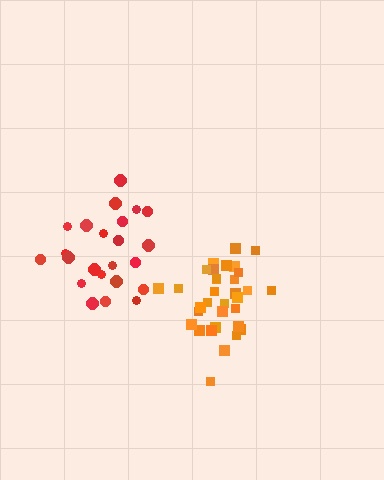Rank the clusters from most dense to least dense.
orange, red.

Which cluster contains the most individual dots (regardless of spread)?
Orange (33).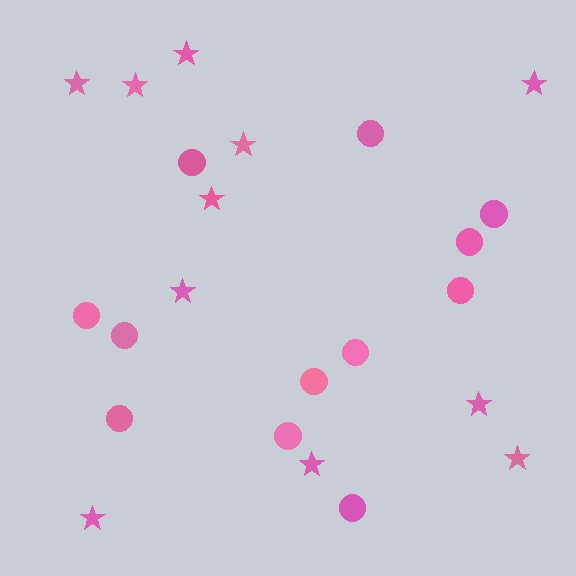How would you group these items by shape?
There are 2 groups: one group of stars (11) and one group of circles (12).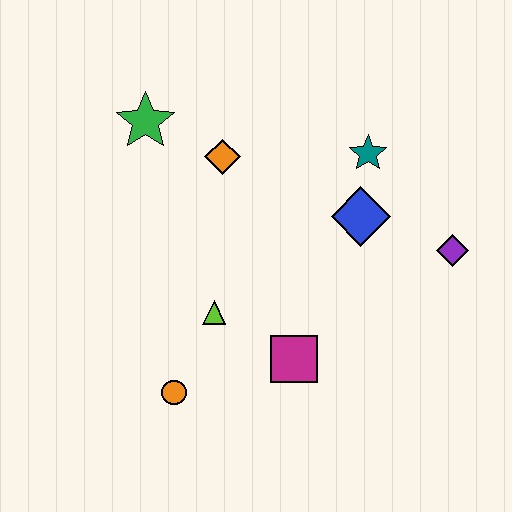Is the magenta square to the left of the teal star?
Yes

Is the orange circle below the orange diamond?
Yes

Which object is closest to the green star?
The orange diamond is closest to the green star.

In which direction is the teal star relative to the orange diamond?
The teal star is to the right of the orange diamond.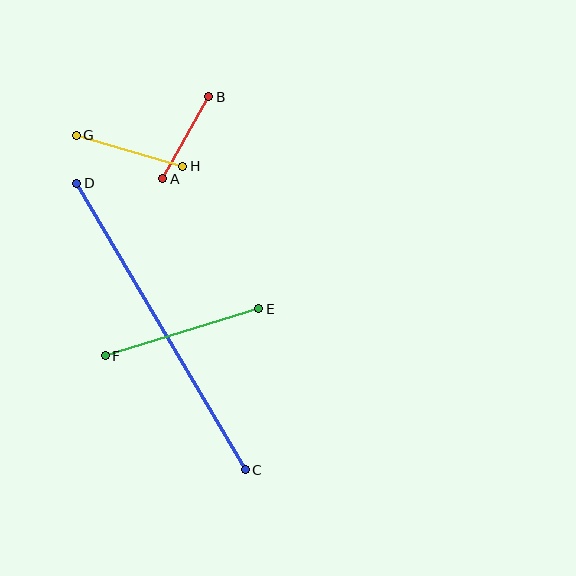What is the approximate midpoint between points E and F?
The midpoint is at approximately (182, 332) pixels.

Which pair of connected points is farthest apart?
Points C and D are farthest apart.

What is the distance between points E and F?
The distance is approximately 161 pixels.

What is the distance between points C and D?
The distance is approximately 332 pixels.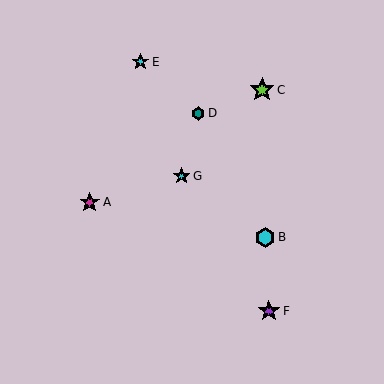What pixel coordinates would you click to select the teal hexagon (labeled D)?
Click at (198, 113) to select the teal hexagon D.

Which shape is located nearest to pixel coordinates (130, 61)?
The cyan star (labeled E) at (140, 62) is nearest to that location.